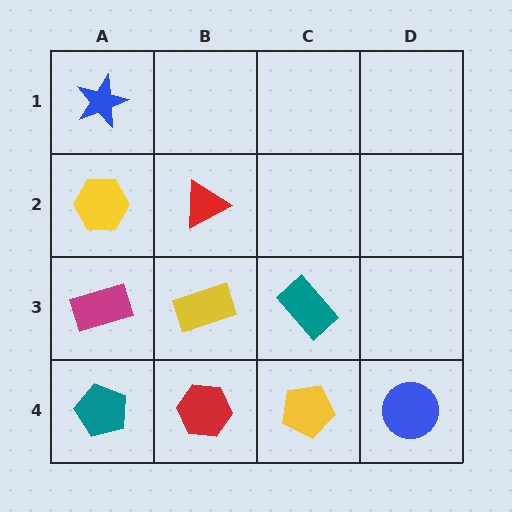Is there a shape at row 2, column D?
No, that cell is empty.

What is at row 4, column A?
A teal pentagon.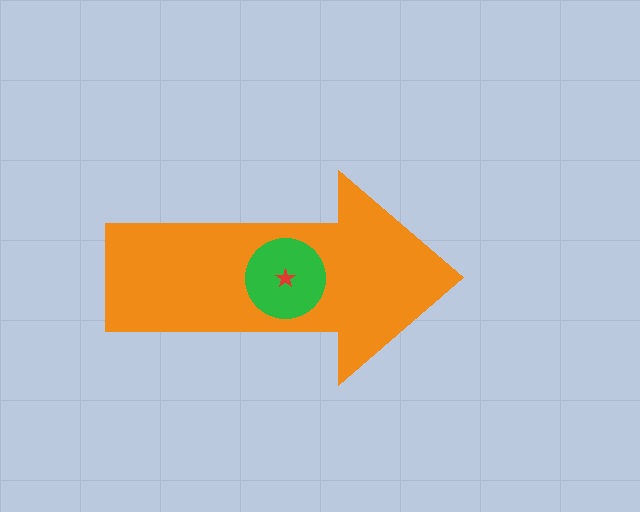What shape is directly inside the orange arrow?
The green circle.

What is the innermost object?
The red star.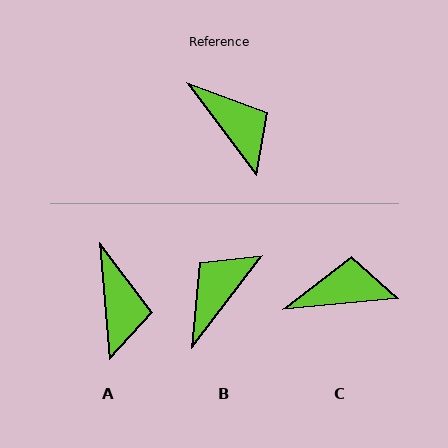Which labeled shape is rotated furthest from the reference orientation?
B, about 105 degrees away.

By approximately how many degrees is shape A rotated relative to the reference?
Approximately 33 degrees clockwise.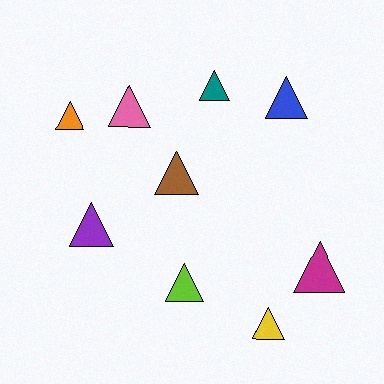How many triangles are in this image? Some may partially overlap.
There are 9 triangles.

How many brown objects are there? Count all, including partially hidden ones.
There is 1 brown object.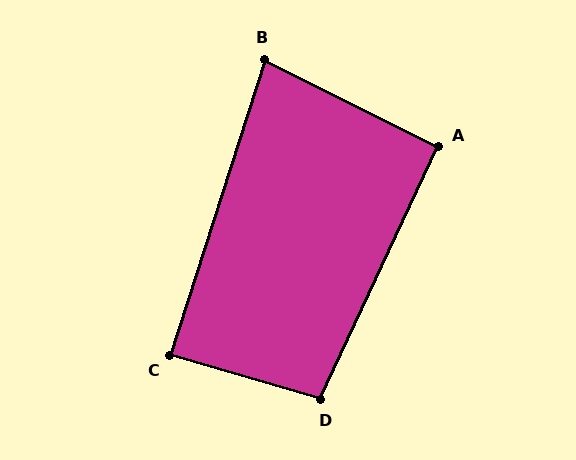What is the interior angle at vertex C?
Approximately 88 degrees (approximately right).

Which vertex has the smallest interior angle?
B, at approximately 81 degrees.